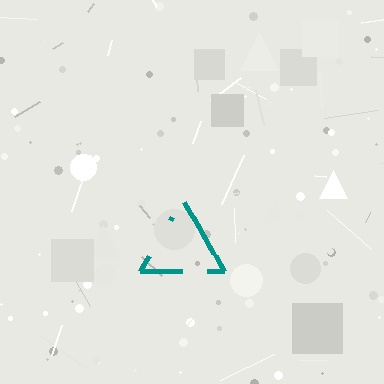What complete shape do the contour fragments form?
The contour fragments form a triangle.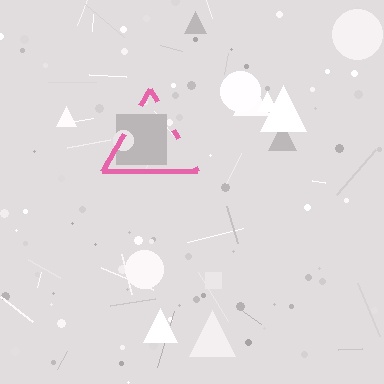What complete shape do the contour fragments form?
The contour fragments form a triangle.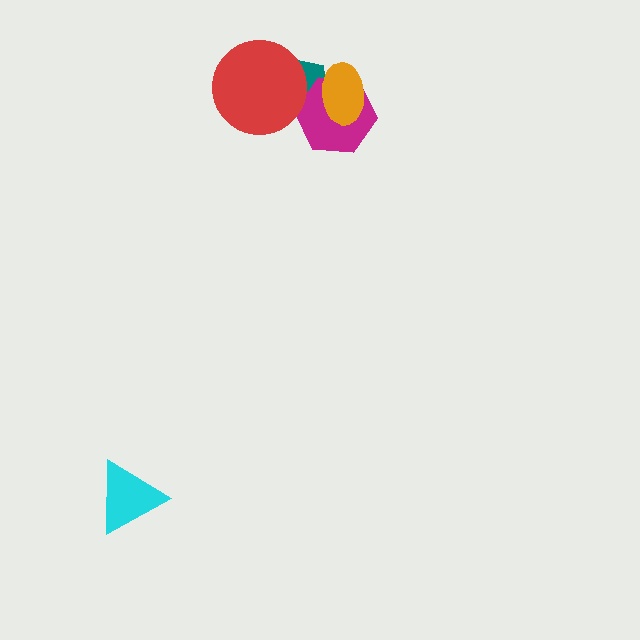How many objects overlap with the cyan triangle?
0 objects overlap with the cyan triangle.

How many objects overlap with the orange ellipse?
2 objects overlap with the orange ellipse.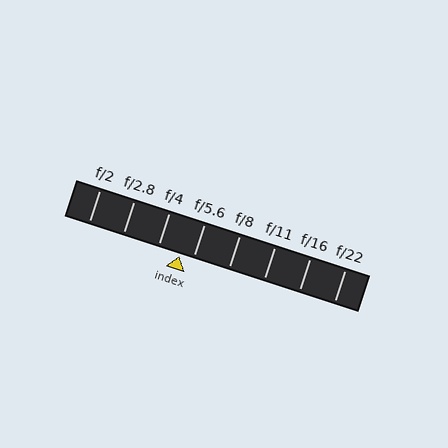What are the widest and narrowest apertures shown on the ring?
The widest aperture shown is f/2 and the narrowest is f/22.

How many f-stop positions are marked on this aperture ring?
There are 8 f-stop positions marked.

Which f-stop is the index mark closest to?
The index mark is closest to f/5.6.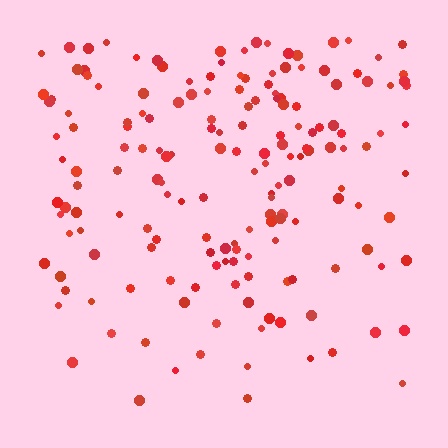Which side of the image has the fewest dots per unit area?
The bottom.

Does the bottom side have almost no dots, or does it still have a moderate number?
Still a moderate number, just noticeably fewer than the top.